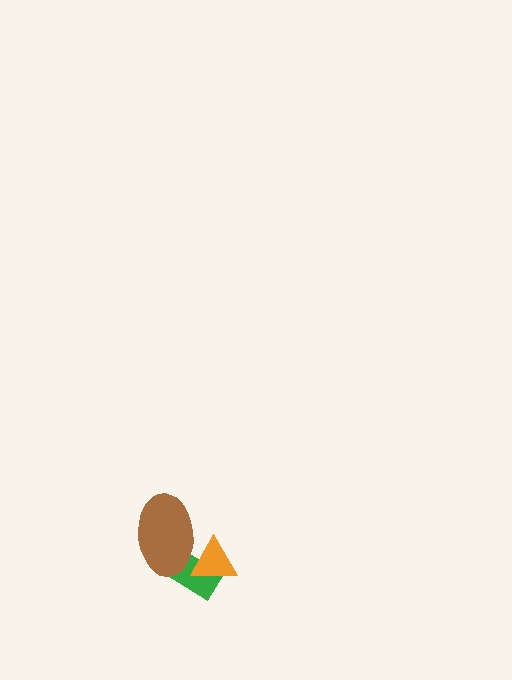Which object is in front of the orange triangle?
The brown ellipse is in front of the orange triangle.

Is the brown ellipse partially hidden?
No, no other shape covers it.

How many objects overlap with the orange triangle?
2 objects overlap with the orange triangle.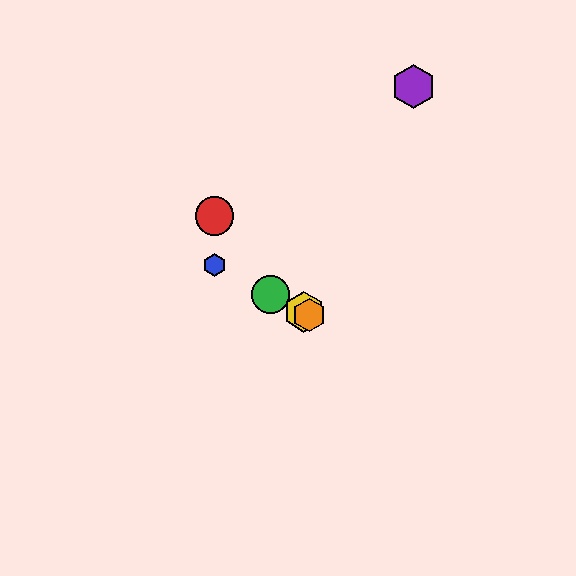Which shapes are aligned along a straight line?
The blue hexagon, the green circle, the yellow hexagon, the orange hexagon are aligned along a straight line.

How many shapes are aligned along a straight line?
4 shapes (the blue hexagon, the green circle, the yellow hexagon, the orange hexagon) are aligned along a straight line.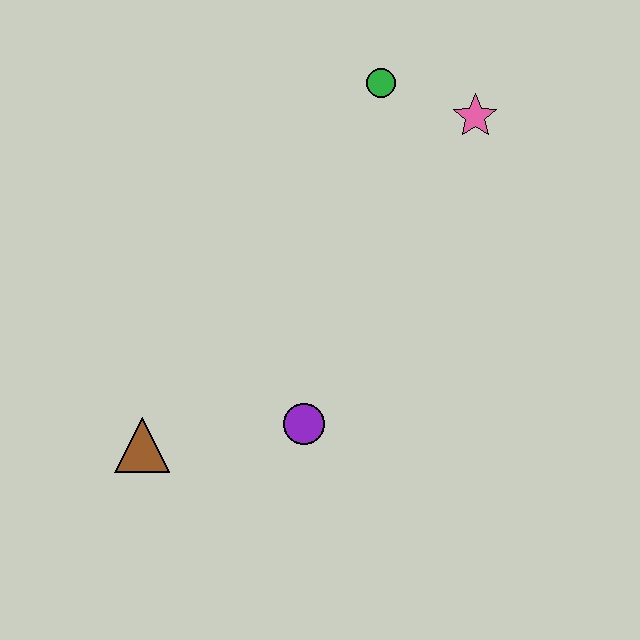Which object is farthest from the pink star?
The brown triangle is farthest from the pink star.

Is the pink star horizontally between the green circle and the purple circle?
No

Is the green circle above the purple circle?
Yes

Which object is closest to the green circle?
The pink star is closest to the green circle.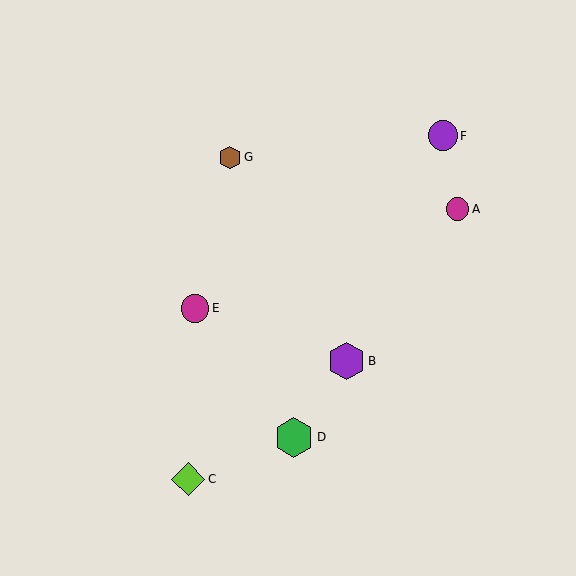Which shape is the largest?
The green hexagon (labeled D) is the largest.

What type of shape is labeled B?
Shape B is a purple hexagon.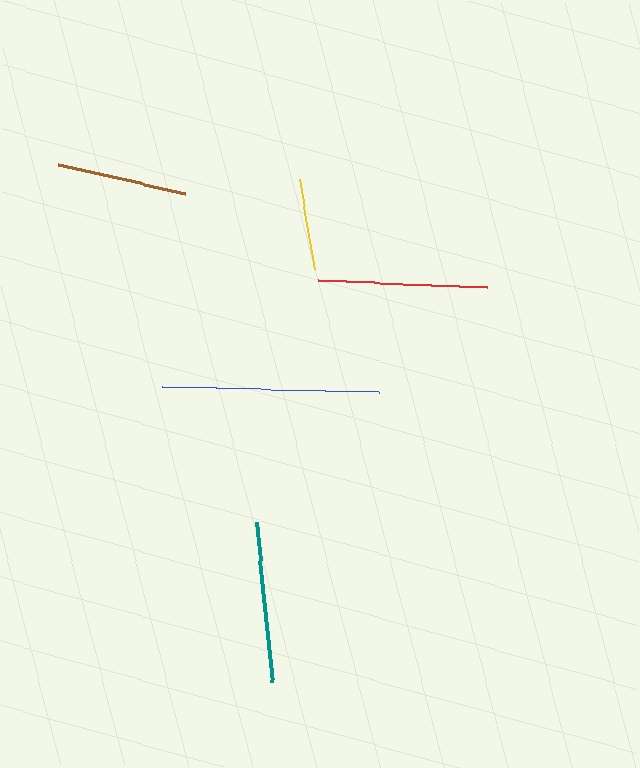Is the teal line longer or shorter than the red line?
The red line is longer than the teal line.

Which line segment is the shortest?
The yellow line is the shortest at approximately 91 pixels.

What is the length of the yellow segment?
The yellow segment is approximately 91 pixels long.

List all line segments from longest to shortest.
From longest to shortest: blue, red, teal, brown, yellow.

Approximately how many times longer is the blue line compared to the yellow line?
The blue line is approximately 2.4 times the length of the yellow line.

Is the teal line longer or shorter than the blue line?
The blue line is longer than the teal line.